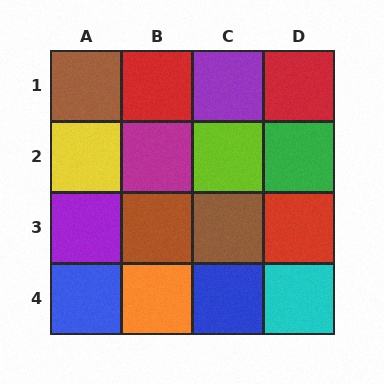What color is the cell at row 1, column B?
Red.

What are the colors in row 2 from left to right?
Yellow, magenta, lime, green.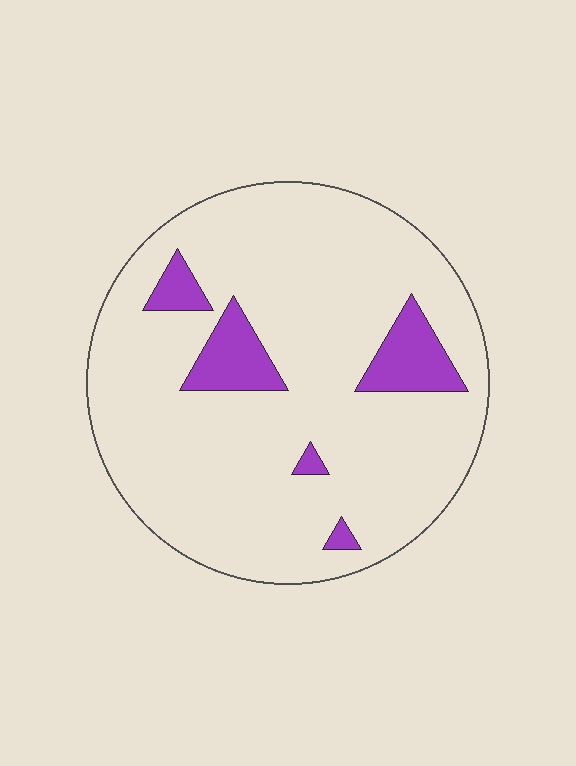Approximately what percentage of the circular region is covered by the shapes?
Approximately 10%.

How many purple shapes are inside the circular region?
5.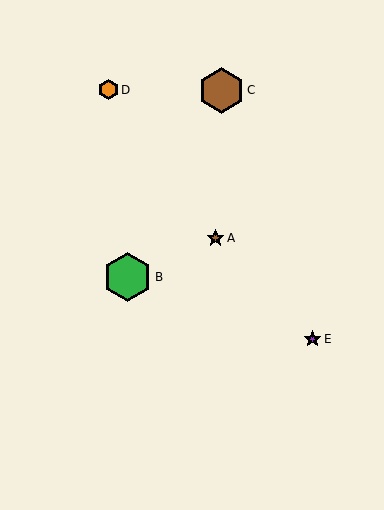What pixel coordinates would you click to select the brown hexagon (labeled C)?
Click at (221, 90) to select the brown hexagon C.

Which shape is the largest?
The green hexagon (labeled B) is the largest.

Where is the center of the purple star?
The center of the purple star is at (313, 339).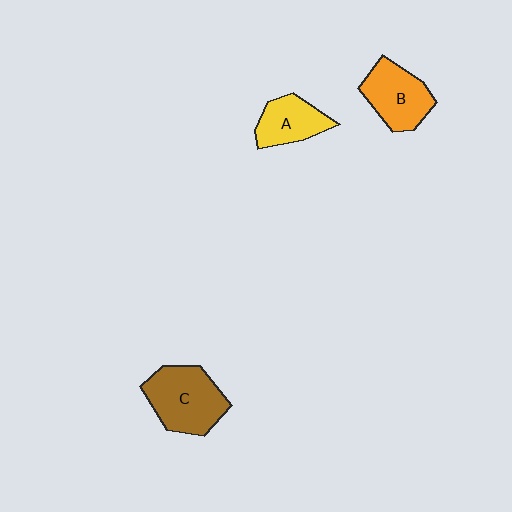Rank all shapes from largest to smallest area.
From largest to smallest: C (brown), B (orange), A (yellow).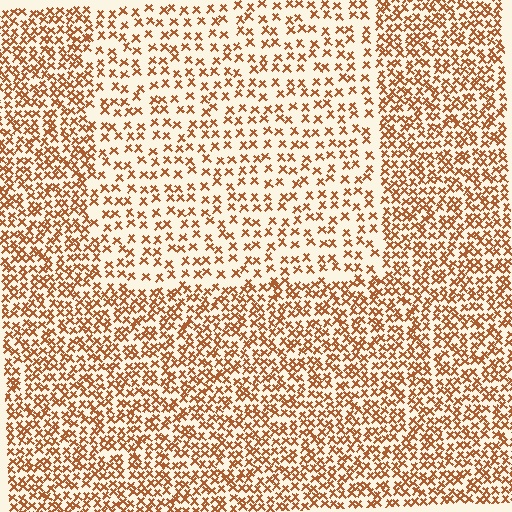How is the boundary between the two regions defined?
The boundary is defined by a change in element density (approximately 1.9x ratio). All elements are the same color, size, and shape.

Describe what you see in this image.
The image contains small brown elements arranged at two different densities. A rectangle-shaped region is visible where the elements are less densely packed than the surrounding area.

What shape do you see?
I see a rectangle.